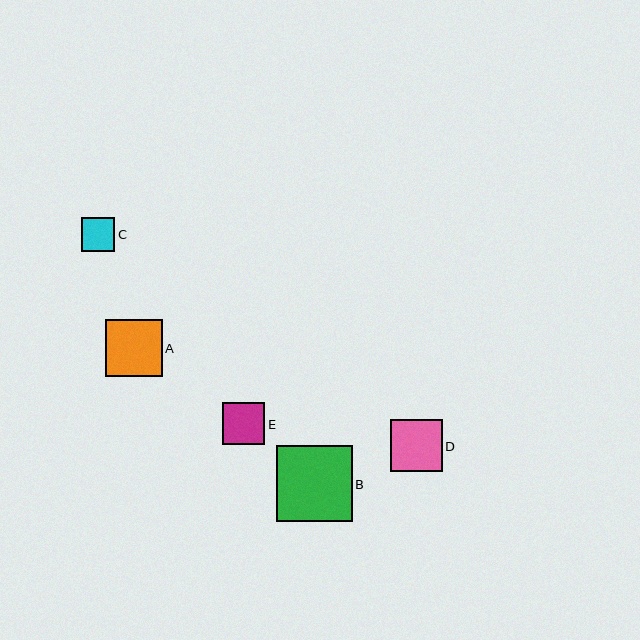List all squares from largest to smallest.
From largest to smallest: B, A, D, E, C.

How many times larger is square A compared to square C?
Square A is approximately 1.7 times the size of square C.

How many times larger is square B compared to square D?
Square B is approximately 1.5 times the size of square D.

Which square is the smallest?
Square C is the smallest with a size of approximately 33 pixels.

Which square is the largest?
Square B is the largest with a size of approximately 76 pixels.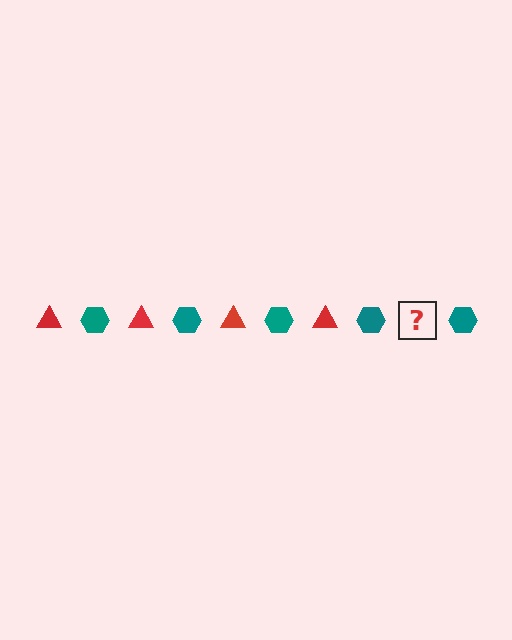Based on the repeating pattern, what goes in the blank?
The blank should be a red triangle.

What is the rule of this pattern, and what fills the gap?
The rule is that the pattern alternates between red triangle and teal hexagon. The gap should be filled with a red triangle.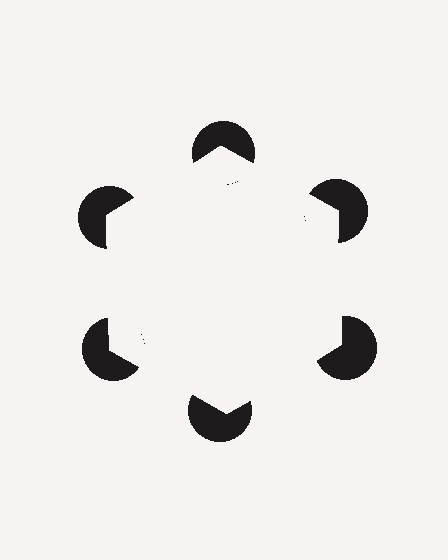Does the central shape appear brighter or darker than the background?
It typically appears slightly brighter than the background, even though no actual brightness change is drawn.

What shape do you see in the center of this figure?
An illusory hexagon — its edges are inferred from the aligned wedge cuts in the pac-man discs, not physically drawn.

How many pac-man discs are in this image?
There are 6 — one at each vertex of the illusory hexagon.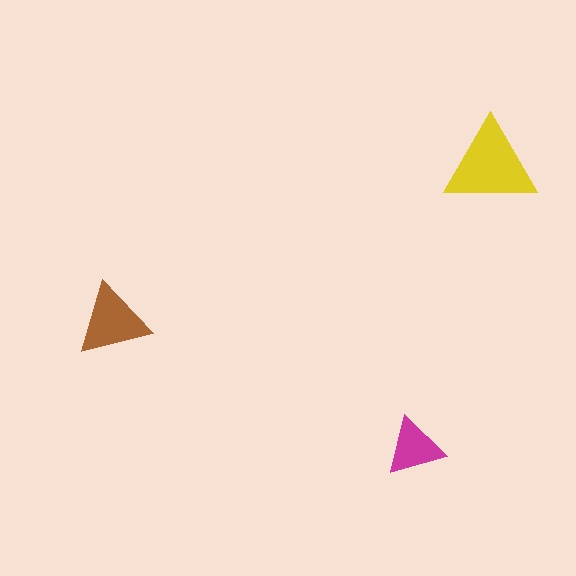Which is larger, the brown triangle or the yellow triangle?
The yellow one.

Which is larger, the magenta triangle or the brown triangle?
The brown one.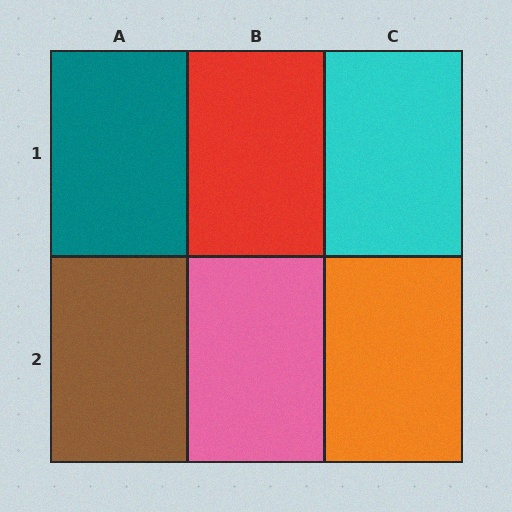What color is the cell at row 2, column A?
Brown.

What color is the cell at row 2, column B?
Pink.